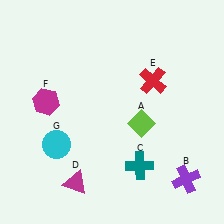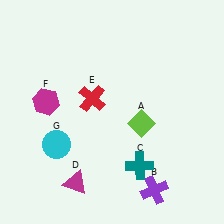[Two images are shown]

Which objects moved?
The objects that moved are: the purple cross (B), the red cross (E).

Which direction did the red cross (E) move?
The red cross (E) moved left.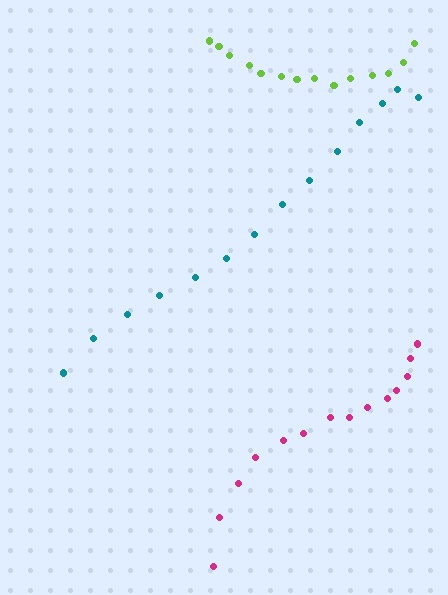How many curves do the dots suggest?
There are 3 distinct paths.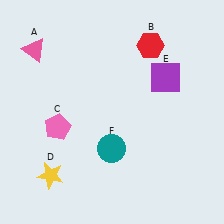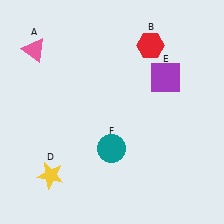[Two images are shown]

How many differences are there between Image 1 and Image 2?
There is 1 difference between the two images.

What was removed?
The pink pentagon (C) was removed in Image 2.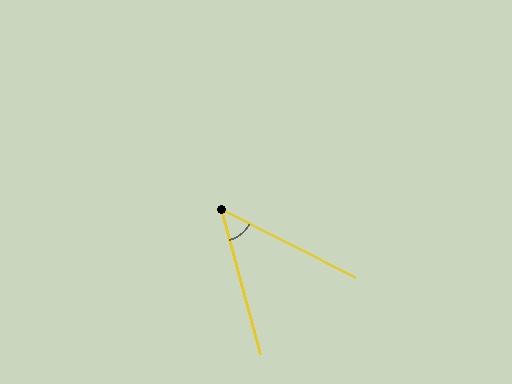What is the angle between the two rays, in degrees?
Approximately 48 degrees.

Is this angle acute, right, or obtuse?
It is acute.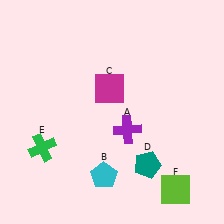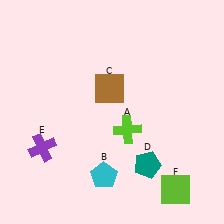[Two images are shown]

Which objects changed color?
A changed from purple to lime. C changed from magenta to brown. E changed from green to purple.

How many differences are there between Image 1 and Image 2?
There are 3 differences between the two images.